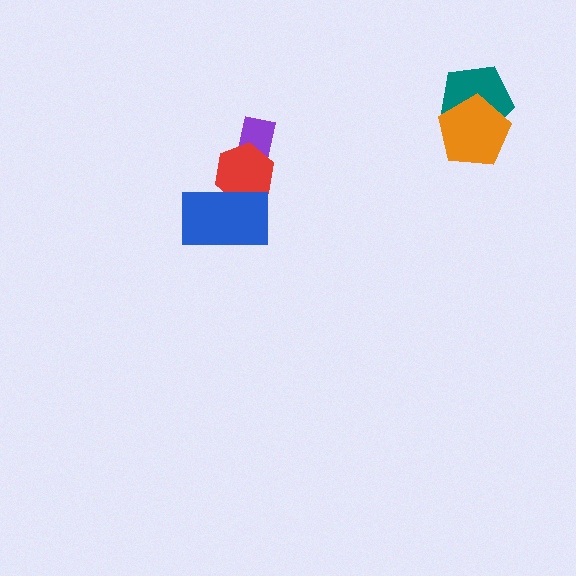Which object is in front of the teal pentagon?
The orange pentagon is in front of the teal pentagon.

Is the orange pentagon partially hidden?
No, no other shape covers it.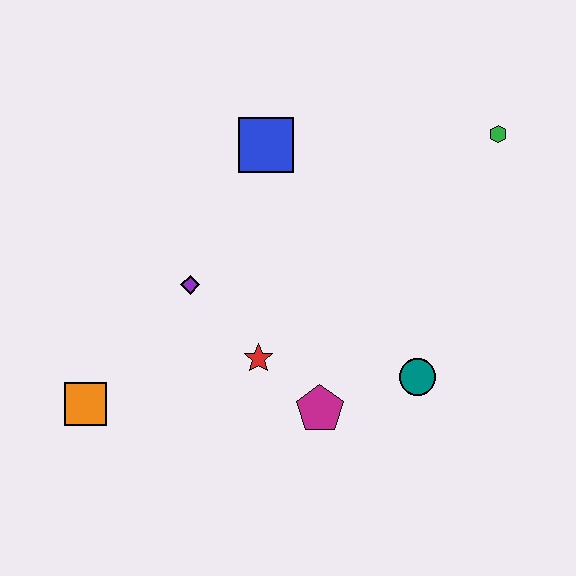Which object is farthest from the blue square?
The orange square is farthest from the blue square.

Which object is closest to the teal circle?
The magenta pentagon is closest to the teal circle.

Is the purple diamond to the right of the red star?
No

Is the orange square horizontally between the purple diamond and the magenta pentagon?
No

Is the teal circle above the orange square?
Yes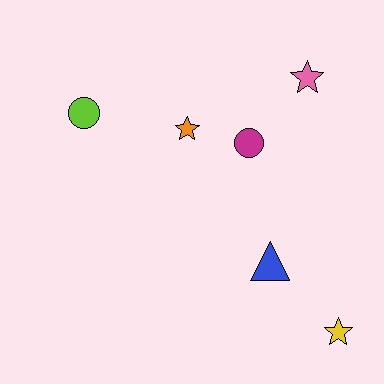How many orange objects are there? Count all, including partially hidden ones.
There is 1 orange object.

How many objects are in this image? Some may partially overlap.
There are 6 objects.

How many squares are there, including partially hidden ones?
There are no squares.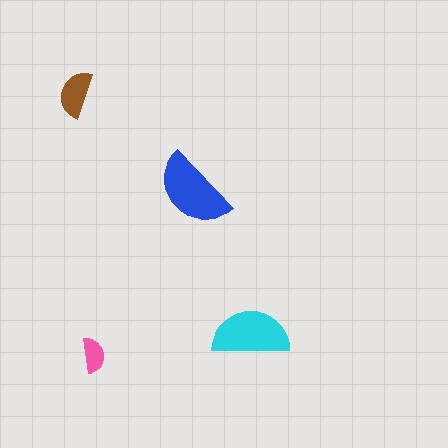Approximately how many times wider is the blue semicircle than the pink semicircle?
About 2.5 times wider.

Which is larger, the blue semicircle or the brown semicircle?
The blue one.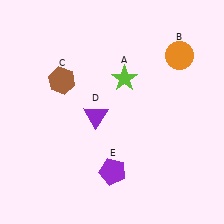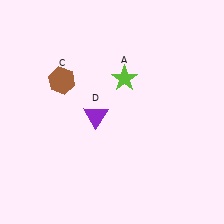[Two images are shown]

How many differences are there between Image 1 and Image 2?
There are 2 differences between the two images.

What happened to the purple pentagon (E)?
The purple pentagon (E) was removed in Image 2. It was in the bottom-right area of Image 1.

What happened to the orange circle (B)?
The orange circle (B) was removed in Image 2. It was in the top-right area of Image 1.